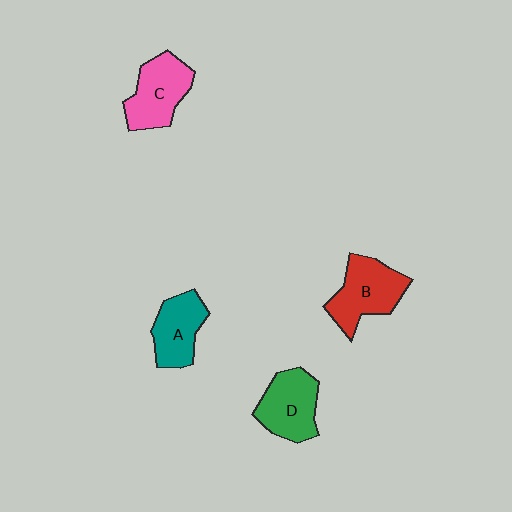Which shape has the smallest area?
Shape A (teal).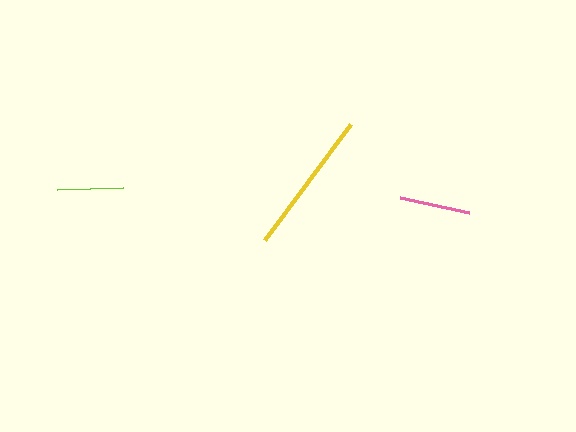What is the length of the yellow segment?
The yellow segment is approximately 145 pixels long.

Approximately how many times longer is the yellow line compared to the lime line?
The yellow line is approximately 2.2 times the length of the lime line.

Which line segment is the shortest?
The lime line is the shortest at approximately 66 pixels.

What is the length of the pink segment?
The pink segment is approximately 71 pixels long.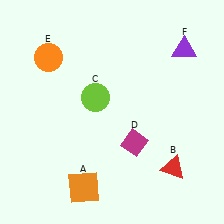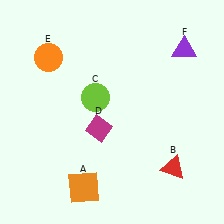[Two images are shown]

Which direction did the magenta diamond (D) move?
The magenta diamond (D) moved left.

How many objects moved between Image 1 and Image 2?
1 object moved between the two images.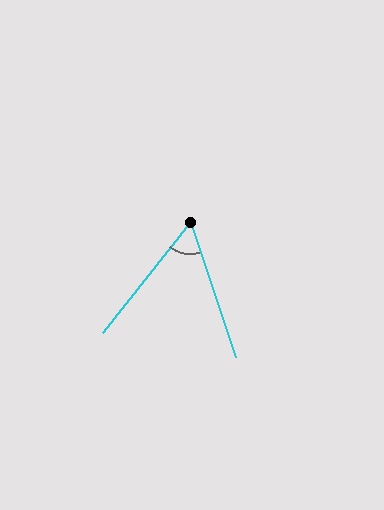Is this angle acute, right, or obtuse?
It is acute.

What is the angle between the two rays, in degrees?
Approximately 57 degrees.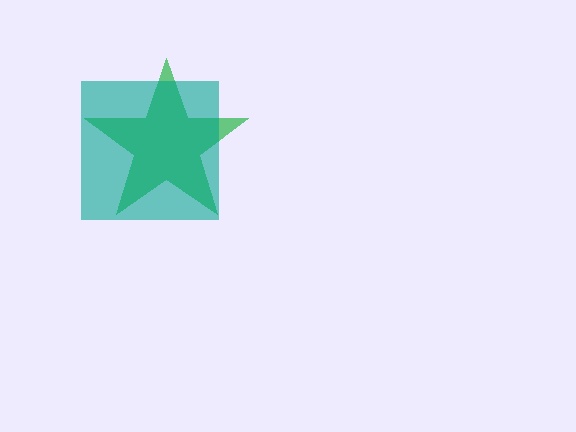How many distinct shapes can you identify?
There are 2 distinct shapes: a green star, a teal square.